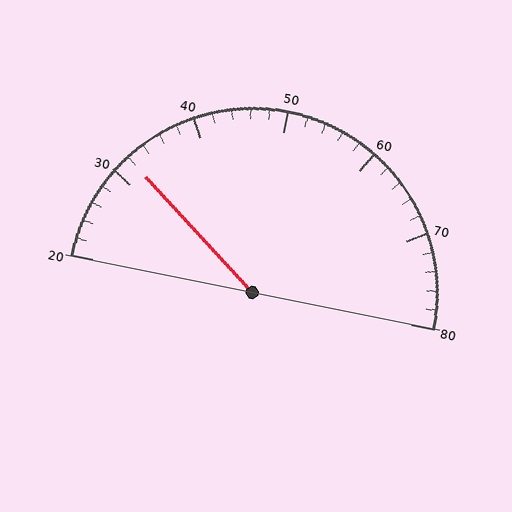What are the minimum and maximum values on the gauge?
The gauge ranges from 20 to 80.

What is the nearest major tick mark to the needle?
The nearest major tick mark is 30.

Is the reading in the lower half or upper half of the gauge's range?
The reading is in the lower half of the range (20 to 80).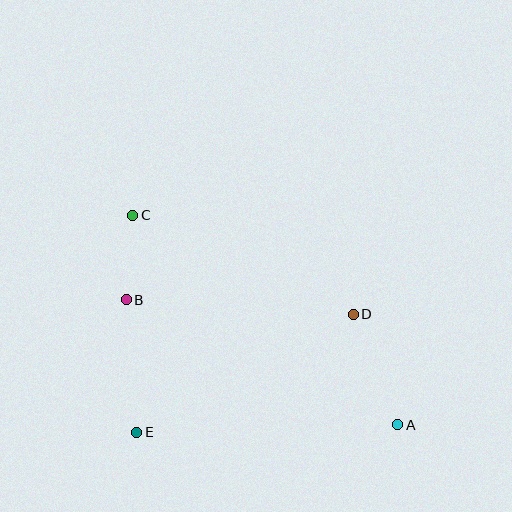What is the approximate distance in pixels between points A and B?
The distance between A and B is approximately 299 pixels.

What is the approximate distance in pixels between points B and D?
The distance between B and D is approximately 228 pixels.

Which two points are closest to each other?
Points B and C are closest to each other.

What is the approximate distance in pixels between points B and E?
The distance between B and E is approximately 133 pixels.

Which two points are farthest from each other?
Points A and C are farthest from each other.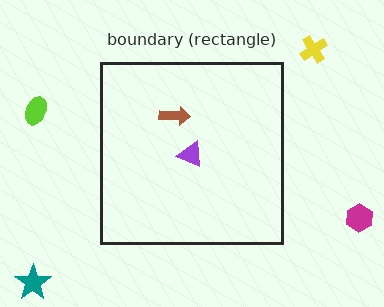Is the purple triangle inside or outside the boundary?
Inside.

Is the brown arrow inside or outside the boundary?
Inside.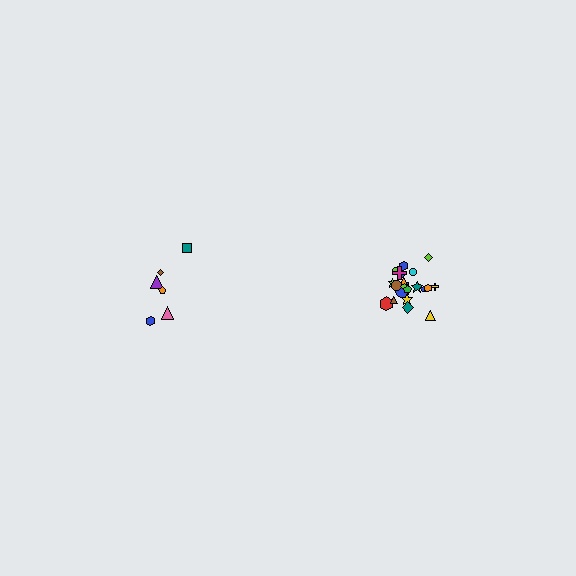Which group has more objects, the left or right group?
The right group.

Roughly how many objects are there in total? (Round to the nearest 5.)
Roughly 30 objects in total.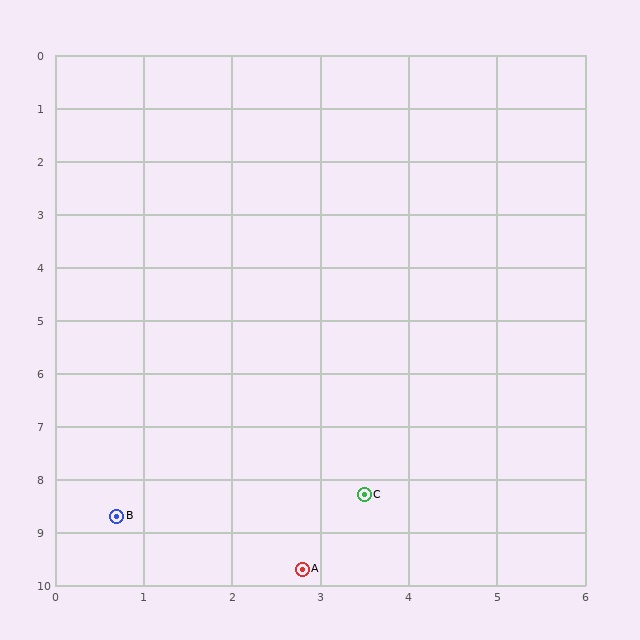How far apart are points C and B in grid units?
Points C and B are about 2.8 grid units apart.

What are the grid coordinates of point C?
Point C is at approximately (3.5, 8.3).